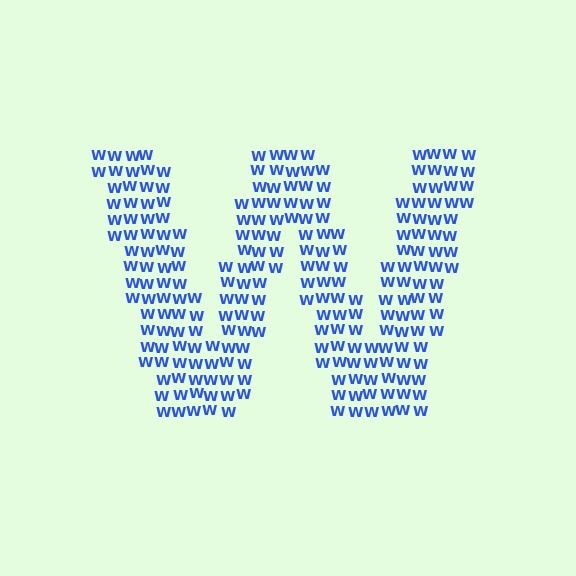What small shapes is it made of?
It is made of small letter W's.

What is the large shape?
The large shape is the letter W.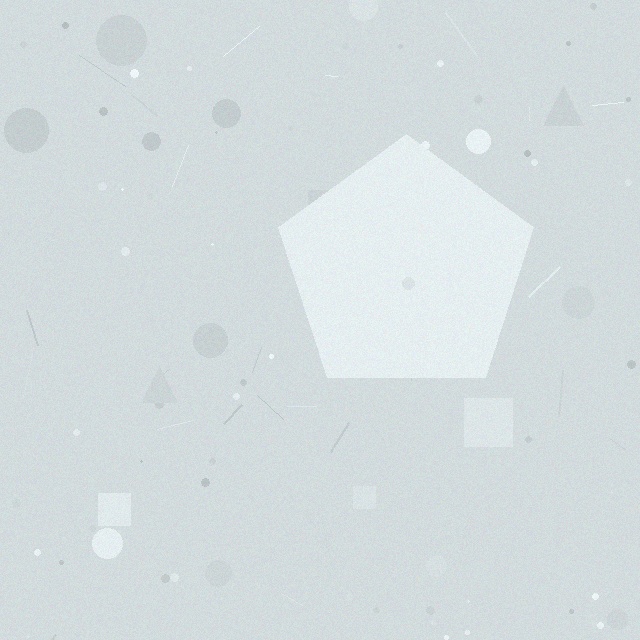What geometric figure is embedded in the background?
A pentagon is embedded in the background.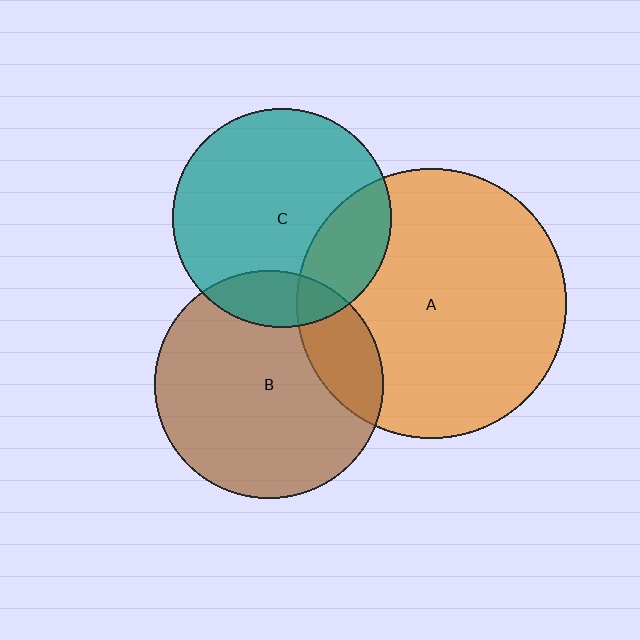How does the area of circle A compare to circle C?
Approximately 1.5 times.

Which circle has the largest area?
Circle A (orange).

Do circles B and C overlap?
Yes.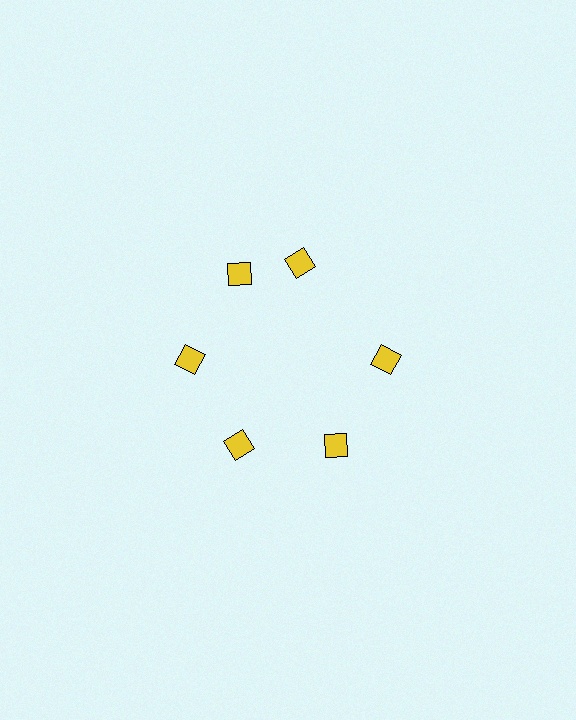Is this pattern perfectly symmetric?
No. The 6 yellow diamonds are arranged in a ring, but one element near the 1 o'clock position is rotated out of alignment along the ring, breaking the 6-fold rotational symmetry.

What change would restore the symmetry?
The symmetry would be restored by rotating it back into even spacing with its neighbors so that all 6 diamonds sit at equal angles and equal distance from the center.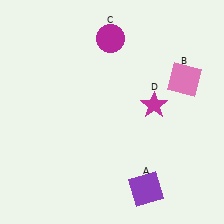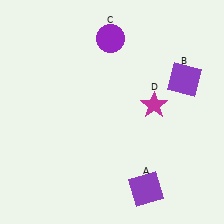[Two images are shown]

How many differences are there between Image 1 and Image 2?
There are 2 differences between the two images.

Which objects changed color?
B changed from pink to purple. C changed from magenta to purple.